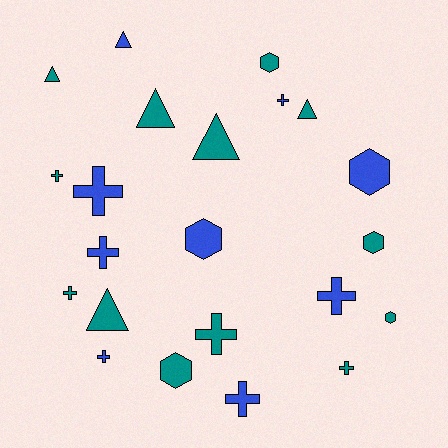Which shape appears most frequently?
Cross, with 10 objects.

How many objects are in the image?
There are 22 objects.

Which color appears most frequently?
Teal, with 13 objects.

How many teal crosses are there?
There are 4 teal crosses.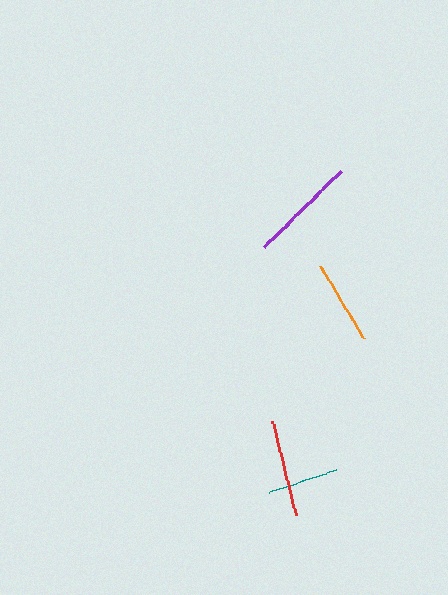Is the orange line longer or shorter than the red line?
The red line is longer than the orange line.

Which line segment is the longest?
The purple line is the longest at approximately 107 pixels.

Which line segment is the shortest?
The teal line is the shortest at approximately 71 pixels.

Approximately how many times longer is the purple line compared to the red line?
The purple line is approximately 1.1 times the length of the red line.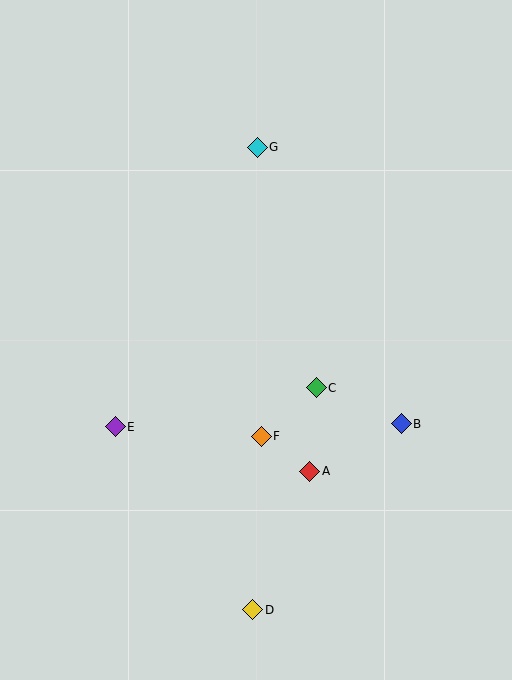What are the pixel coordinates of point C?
Point C is at (316, 388).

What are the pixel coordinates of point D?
Point D is at (253, 610).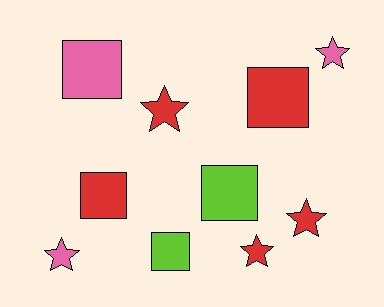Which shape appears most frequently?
Star, with 5 objects.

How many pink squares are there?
There is 1 pink square.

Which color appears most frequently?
Red, with 5 objects.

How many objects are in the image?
There are 10 objects.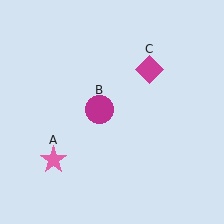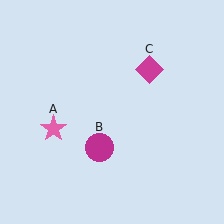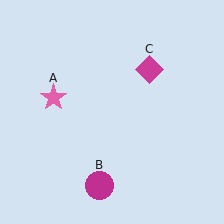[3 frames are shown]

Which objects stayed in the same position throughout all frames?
Magenta diamond (object C) remained stationary.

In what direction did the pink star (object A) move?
The pink star (object A) moved up.